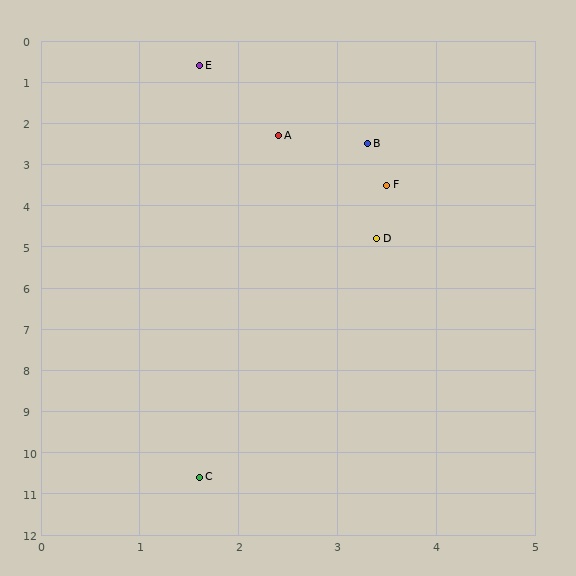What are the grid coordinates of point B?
Point B is at approximately (3.3, 2.5).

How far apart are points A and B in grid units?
Points A and B are about 0.9 grid units apart.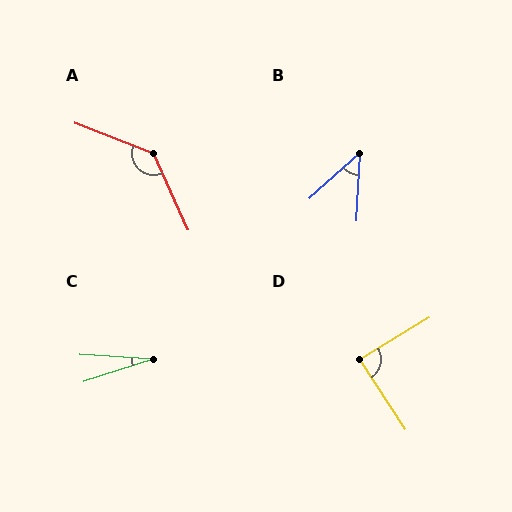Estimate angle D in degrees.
Approximately 88 degrees.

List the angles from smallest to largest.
C (21°), B (45°), D (88°), A (136°).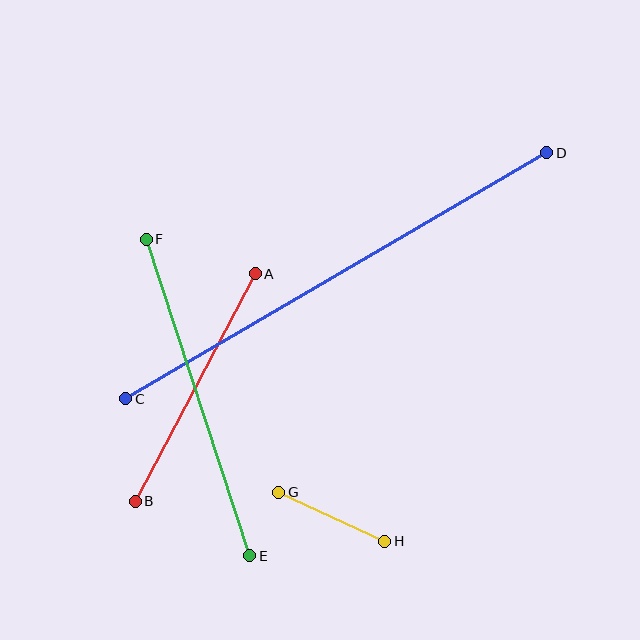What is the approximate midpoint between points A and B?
The midpoint is at approximately (195, 387) pixels.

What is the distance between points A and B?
The distance is approximately 258 pixels.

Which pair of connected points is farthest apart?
Points C and D are farthest apart.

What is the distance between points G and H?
The distance is approximately 117 pixels.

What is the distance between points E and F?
The distance is approximately 333 pixels.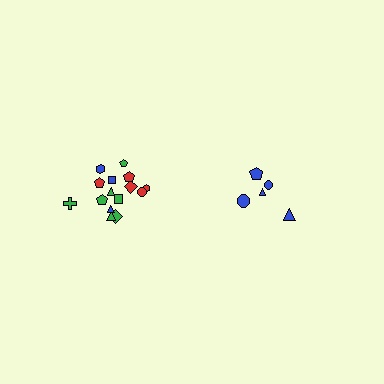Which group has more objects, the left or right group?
The left group.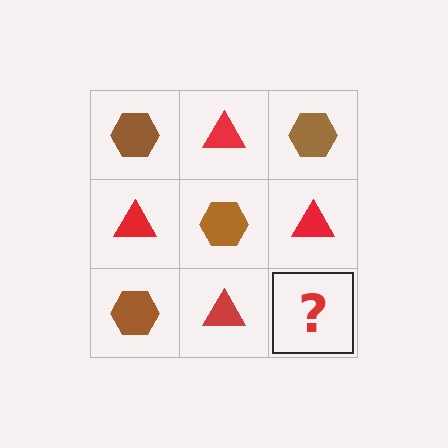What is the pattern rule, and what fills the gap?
The rule is that it alternates brown hexagon and red triangle in a checkerboard pattern. The gap should be filled with a brown hexagon.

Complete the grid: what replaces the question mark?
The question mark should be replaced with a brown hexagon.